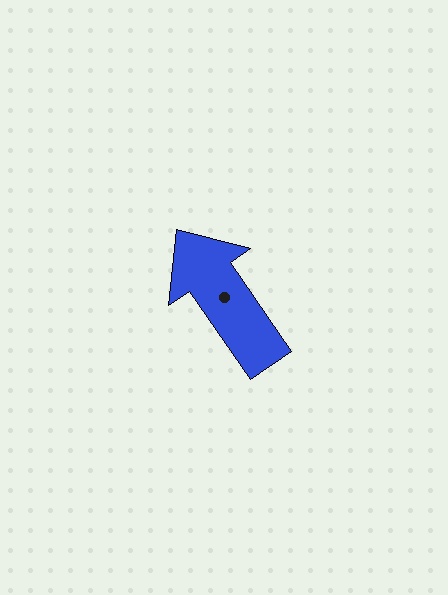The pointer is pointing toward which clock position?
Roughly 11 o'clock.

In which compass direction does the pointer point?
Northwest.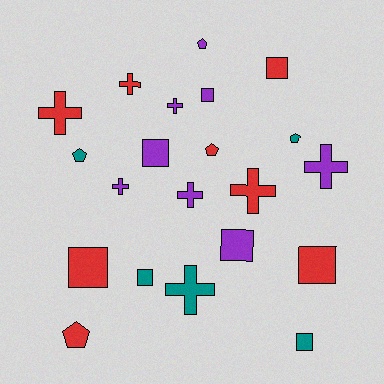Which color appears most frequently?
Purple, with 8 objects.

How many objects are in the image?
There are 21 objects.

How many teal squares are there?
There are 2 teal squares.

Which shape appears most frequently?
Square, with 8 objects.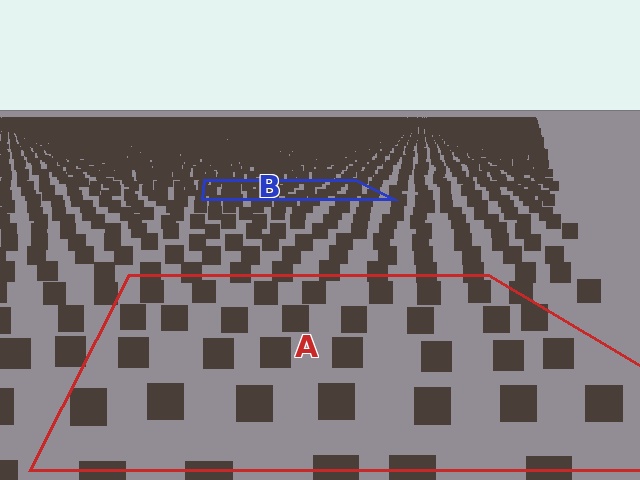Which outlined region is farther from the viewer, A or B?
Region B is farther from the viewer — the texture elements inside it appear smaller and more densely packed.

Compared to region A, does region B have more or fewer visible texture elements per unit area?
Region B has more texture elements per unit area — they are packed more densely because it is farther away.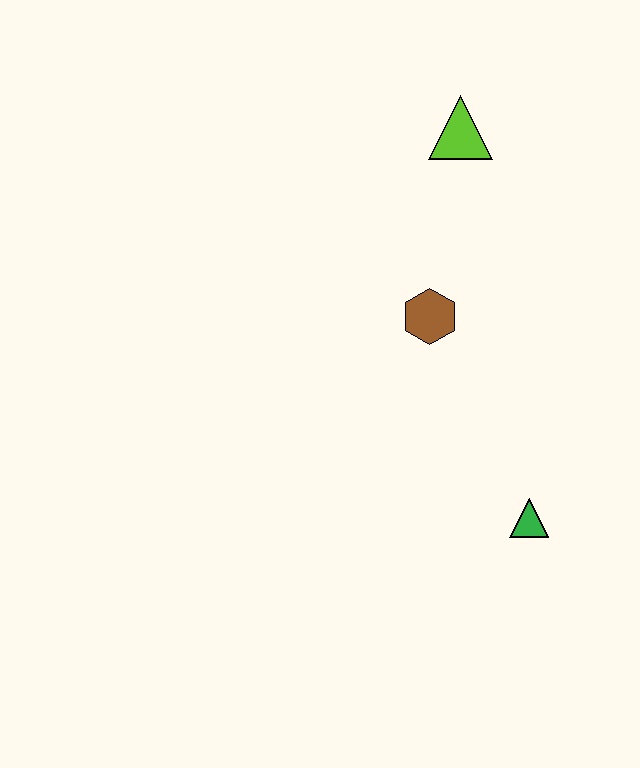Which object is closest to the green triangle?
The brown hexagon is closest to the green triangle.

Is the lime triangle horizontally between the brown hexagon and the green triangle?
Yes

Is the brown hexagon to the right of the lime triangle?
No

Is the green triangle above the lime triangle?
No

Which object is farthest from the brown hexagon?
The green triangle is farthest from the brown hexagon.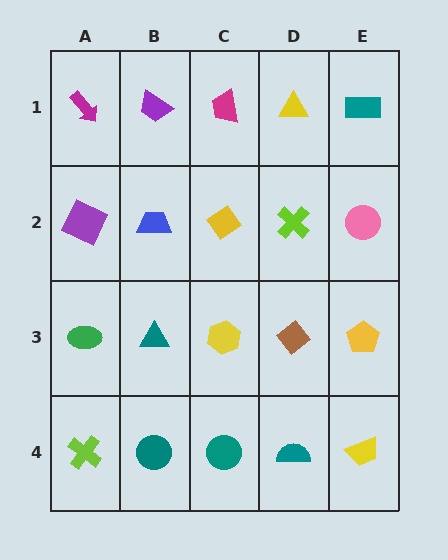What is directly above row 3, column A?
A purple square.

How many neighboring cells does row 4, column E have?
2.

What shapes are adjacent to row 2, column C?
A magenta trapezoid (row 1, column C), a yellow hexagon (row 3, column C), a blue trapezoid (row 2, column B), a lime cross (row 2, column D).